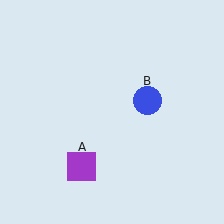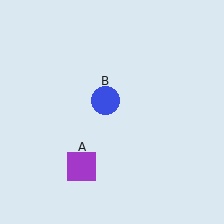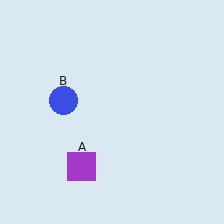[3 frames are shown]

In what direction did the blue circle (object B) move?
The blue circle (object B) moved left.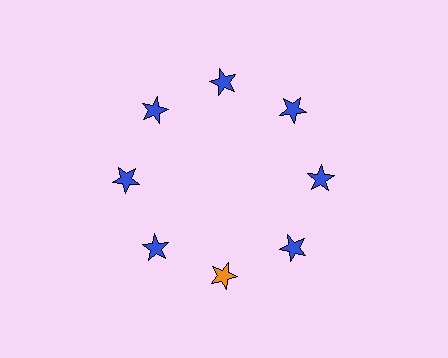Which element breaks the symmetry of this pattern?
The orange star at roughly the 6 o'clock position breaks the symmetry. All other shapes are blue stars.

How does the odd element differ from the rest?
It has a different color: orange instead of blue.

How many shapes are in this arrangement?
There are 8 shapes arranged in a ring pattern.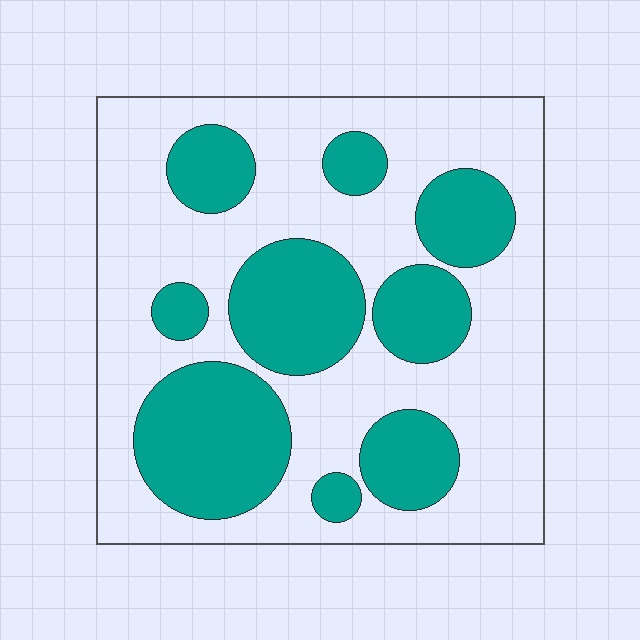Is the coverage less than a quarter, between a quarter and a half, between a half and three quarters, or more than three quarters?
Between a quarter and a half.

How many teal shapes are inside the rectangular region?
9.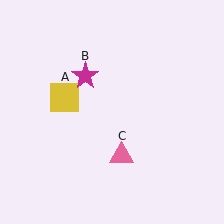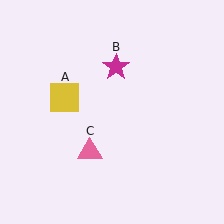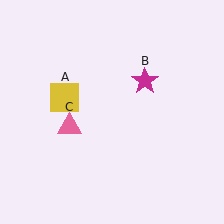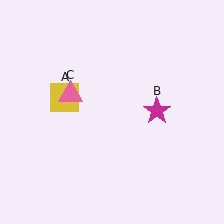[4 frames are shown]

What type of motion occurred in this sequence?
The magenta star (object B), pink triangle (object C) rotated clockwise around the center of the scene.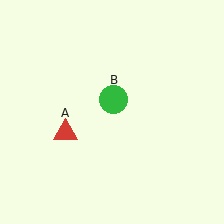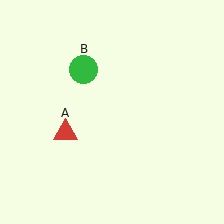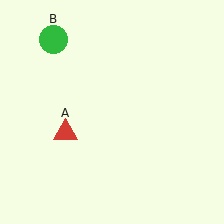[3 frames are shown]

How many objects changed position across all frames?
1 object changed position: green circle (object B).